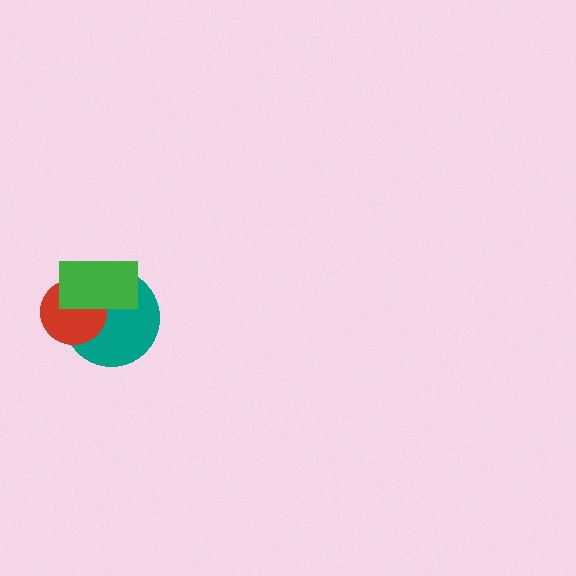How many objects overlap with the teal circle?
2 objects overlap with the teal circle.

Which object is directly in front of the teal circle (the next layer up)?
The red circle is directly in front of the teal circle.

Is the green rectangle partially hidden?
No, no other shape covers it.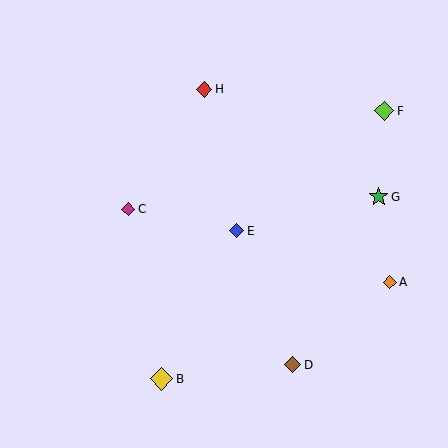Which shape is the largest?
The yellow diamond (labeled B) is the largest.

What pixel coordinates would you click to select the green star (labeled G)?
Click at (379, 197) to select the green star G.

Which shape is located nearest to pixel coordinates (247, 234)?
The blue diamond (labeled E) at (236, 231) is nearest to that location.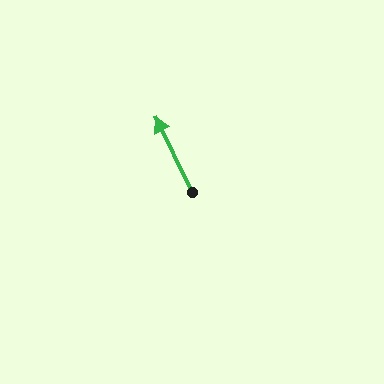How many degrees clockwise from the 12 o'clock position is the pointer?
Approximately 334 degrees.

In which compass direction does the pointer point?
Northwest.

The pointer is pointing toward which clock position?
Roughly 11 o'clock.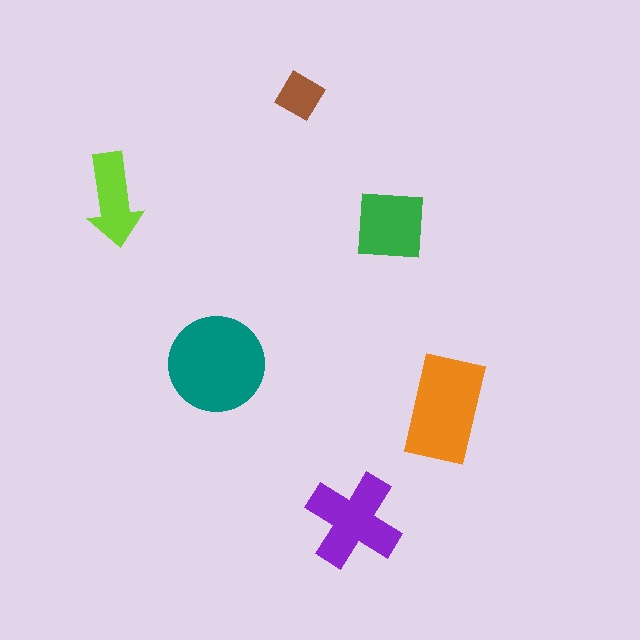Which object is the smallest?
The brown diamond.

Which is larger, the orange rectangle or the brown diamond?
The orange rectangle.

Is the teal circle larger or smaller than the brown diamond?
Larger.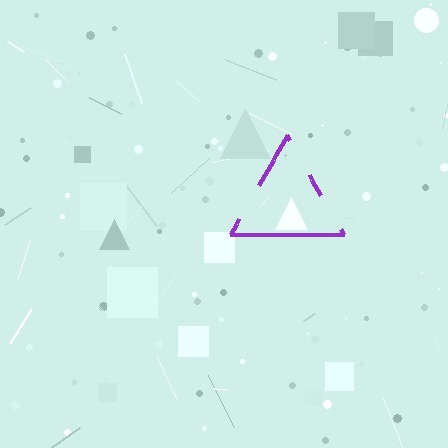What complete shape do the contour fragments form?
The contour fragments form a triangle.